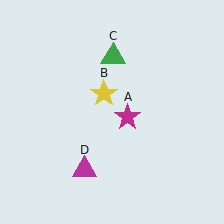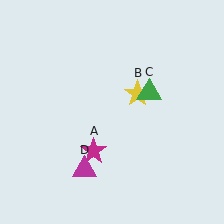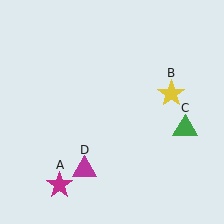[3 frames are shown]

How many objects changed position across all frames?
3 objects changed position: magenta star (object A), yellow star (object B), green triangle (object C).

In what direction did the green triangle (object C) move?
The green triangle (object C) moved down and to the right.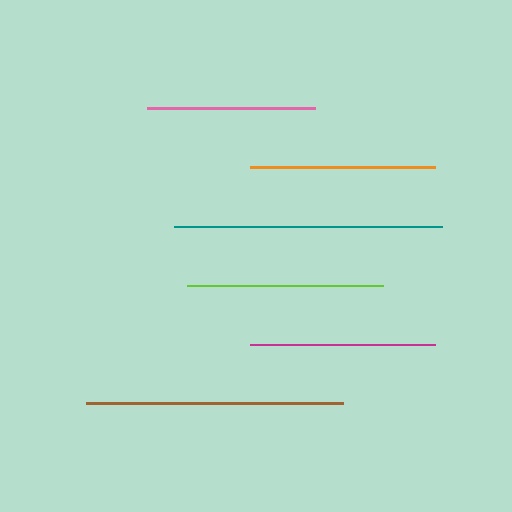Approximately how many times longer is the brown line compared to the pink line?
The brown line is approximately 1.5 times the length of the pink line.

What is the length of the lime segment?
The lime segment is approximately 196 pixels long.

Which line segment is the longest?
The teal line is the longest at approximately 268 pixels.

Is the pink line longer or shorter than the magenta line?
The magenta line is longer than the pink line.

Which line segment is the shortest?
The pink line is the shortest at approximately 169 pixels.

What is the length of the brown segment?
The brown segment is approximately 257 pixels long.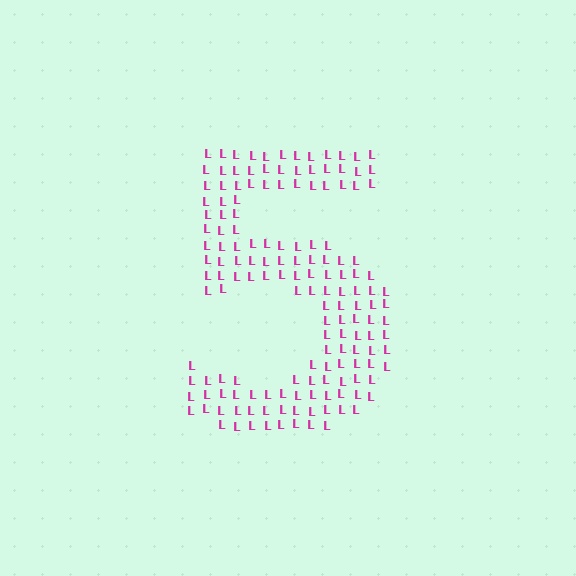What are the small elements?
The small elements are letter L's.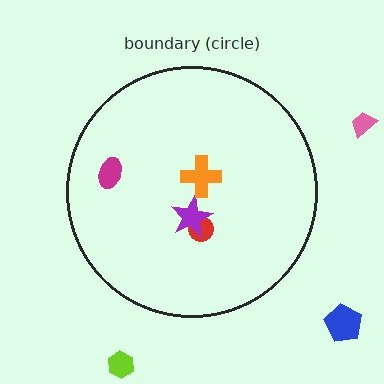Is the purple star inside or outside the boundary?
Inside.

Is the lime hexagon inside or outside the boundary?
Outside.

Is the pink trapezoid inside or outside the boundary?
Outside.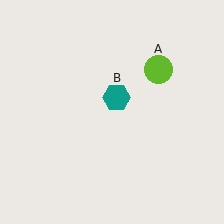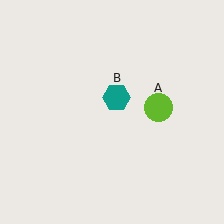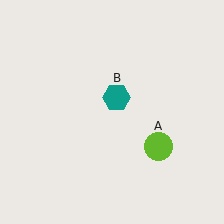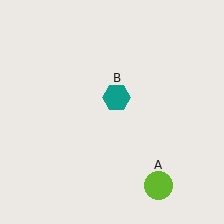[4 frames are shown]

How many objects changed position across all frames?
1 object changed position: lime circle (object A).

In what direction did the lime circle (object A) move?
The lime circle (object A) moved down.